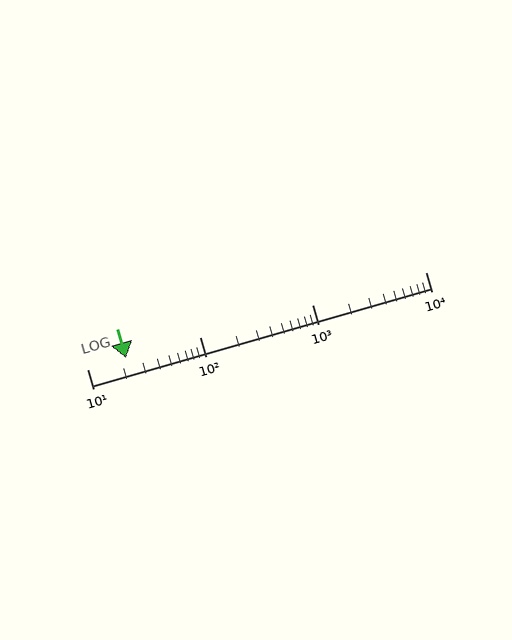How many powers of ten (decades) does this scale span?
The scale spans 3 decades, from 10 to 10000.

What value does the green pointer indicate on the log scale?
The pointer indicates approximately 22.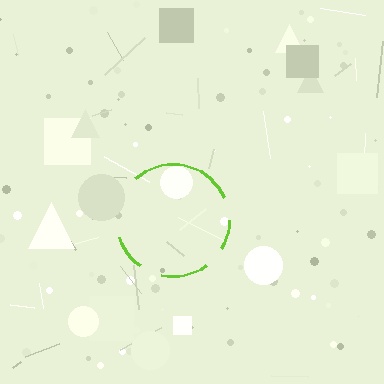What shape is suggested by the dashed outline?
The dashed outline suggests a circle.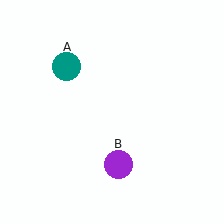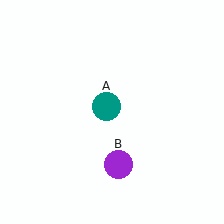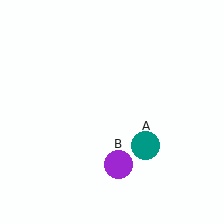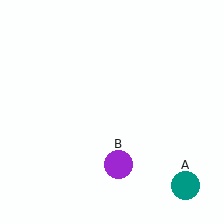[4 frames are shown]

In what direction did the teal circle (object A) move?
The teal circle (object A) moved down and to the right.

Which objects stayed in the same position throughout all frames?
Purple circle (object B) remained stationary.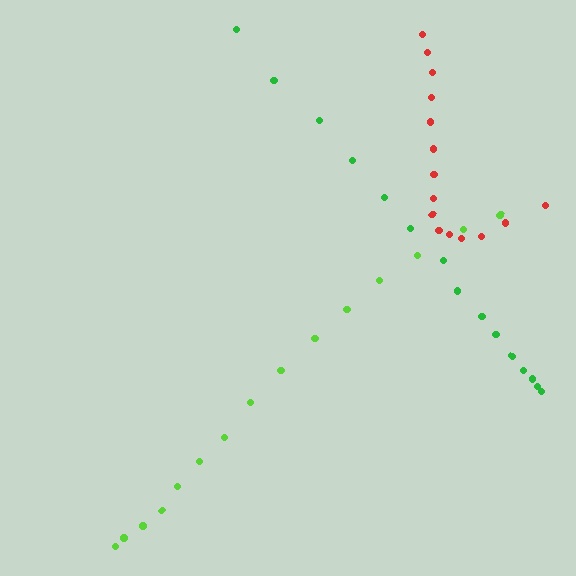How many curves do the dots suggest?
There are 3 distinct paths.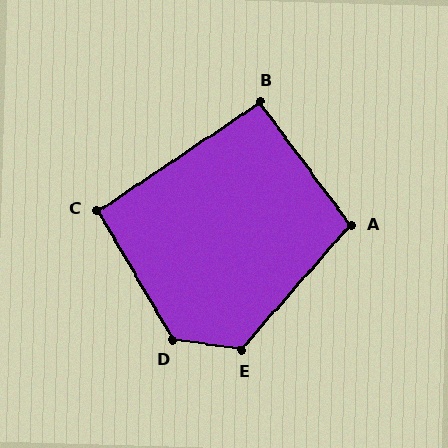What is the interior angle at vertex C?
Approximately 94 degrees (approximately right).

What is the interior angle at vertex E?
Approximately 123 degrees (obtuse).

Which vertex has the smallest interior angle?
B, at approximately 93 degrees.